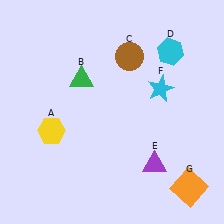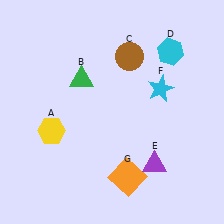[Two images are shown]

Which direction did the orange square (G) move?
The orange square (G) moved left.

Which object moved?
The orange square (G) moved left.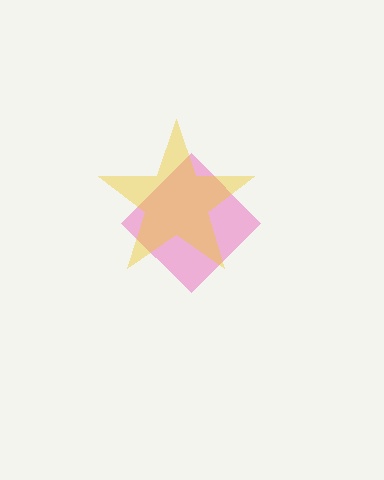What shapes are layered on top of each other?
The layered shapes are: a pink diamond, a yellow star.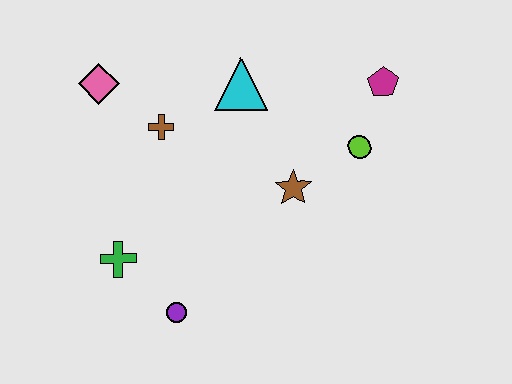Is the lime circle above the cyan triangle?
No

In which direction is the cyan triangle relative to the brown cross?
The cyan triangle is to the right of the brown cross.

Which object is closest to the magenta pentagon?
The lime circle is closest to the magenta pentagon.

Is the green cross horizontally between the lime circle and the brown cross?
No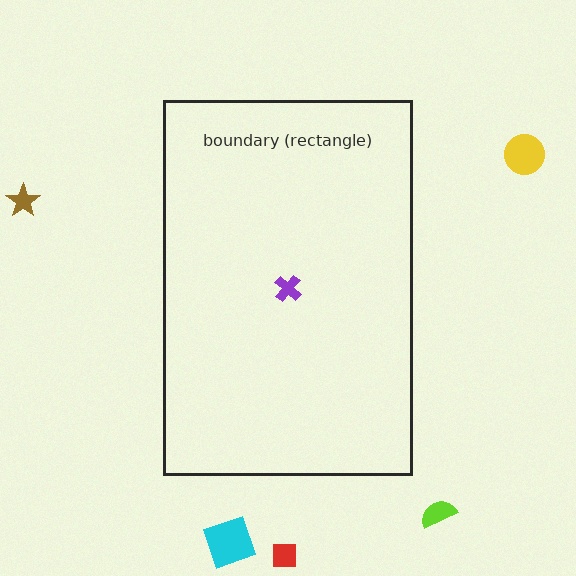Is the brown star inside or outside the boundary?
Outside.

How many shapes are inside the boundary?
1 inside, 5 outside.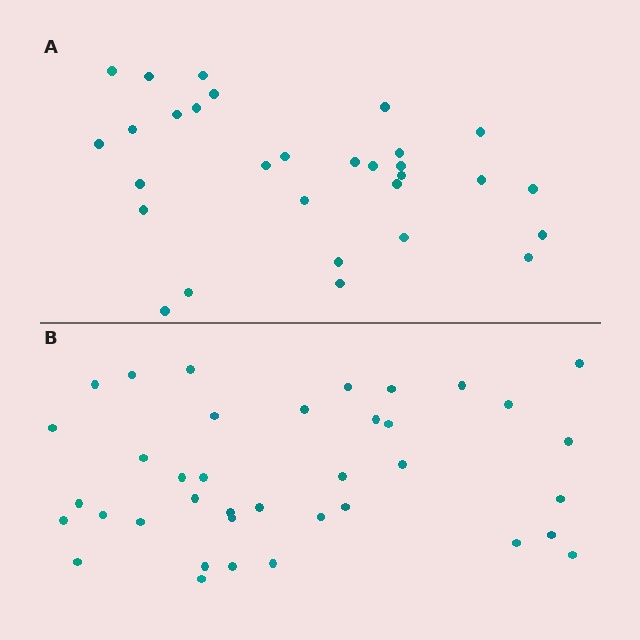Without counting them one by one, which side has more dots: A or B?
Region B (the bottom region) has more dots.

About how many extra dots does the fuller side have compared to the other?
Region B has roughly 8 or so more dots than region A.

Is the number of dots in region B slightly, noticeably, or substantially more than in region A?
Region B has noticeably more, but not dramatically so. The ratio is roughly 1.3 to 1.